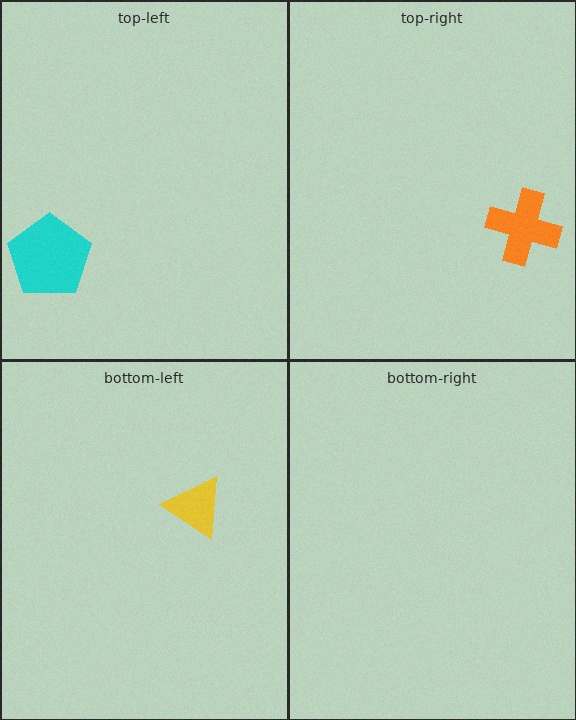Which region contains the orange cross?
The top-right region.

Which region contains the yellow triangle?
The bottom-left region.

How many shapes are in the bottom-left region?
1.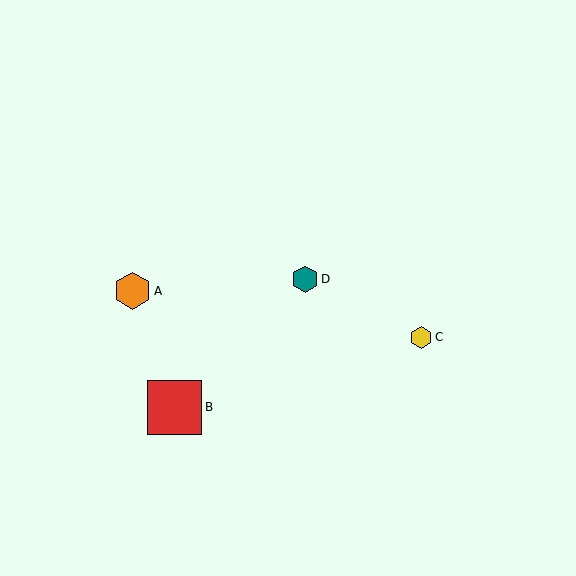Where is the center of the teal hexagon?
The center of the teal hexagon is at (305, 279).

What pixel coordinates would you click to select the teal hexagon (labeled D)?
Click at (305, 279) to select the teal hexagon D.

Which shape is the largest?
The red square (labeled B) is the largest.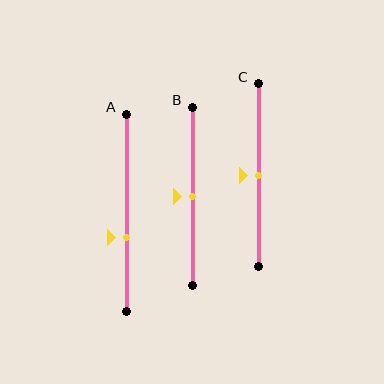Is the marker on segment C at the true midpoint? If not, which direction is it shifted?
Yes, the marker on segment C is at the true midpoint.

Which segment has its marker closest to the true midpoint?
Segment B has its marker closest to the true midpoint.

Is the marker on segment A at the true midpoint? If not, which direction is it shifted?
No, the marker on segment A is shifted downward by about 13% of the segment length.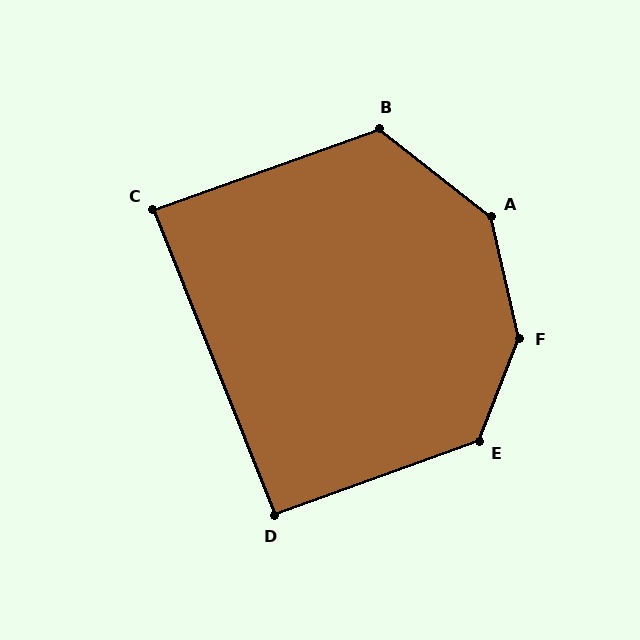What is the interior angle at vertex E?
Approximately 131 degrees (obtuse).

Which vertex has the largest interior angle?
F, at approximately 146 degrees.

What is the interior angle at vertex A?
Approximately 141 degrees (obtuse).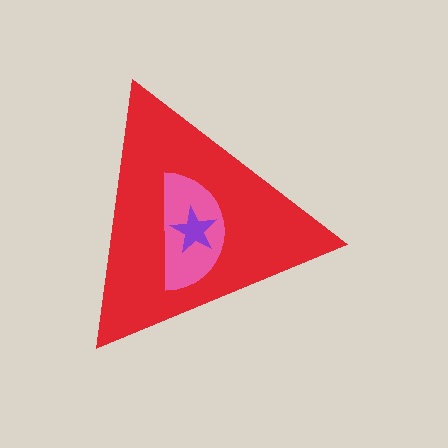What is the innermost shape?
The purple star.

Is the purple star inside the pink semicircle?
Yes.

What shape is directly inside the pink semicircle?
The purple star.